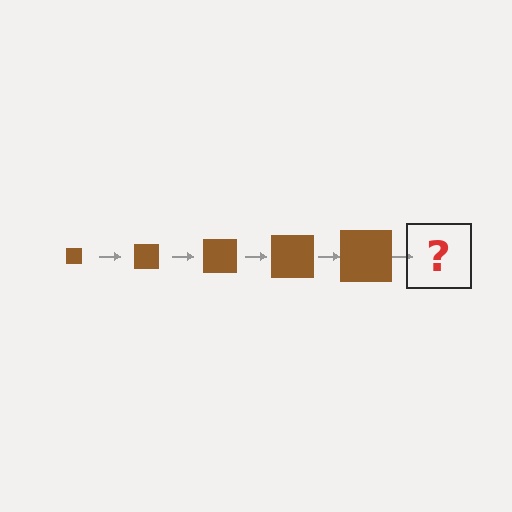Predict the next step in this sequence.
The next step is a brown square, larger than the previous one.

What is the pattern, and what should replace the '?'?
The pattern is that the square gets progressively larger each step. The '?' should be a brown square, larger than the previous one.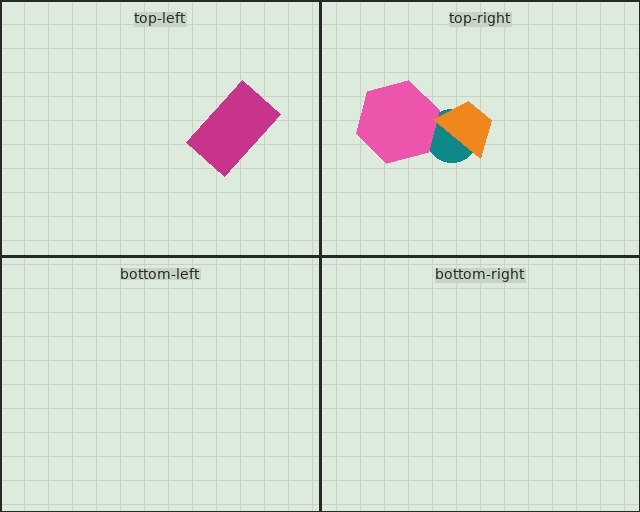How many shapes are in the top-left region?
1.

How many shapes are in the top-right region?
3.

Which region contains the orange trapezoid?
The top-right region.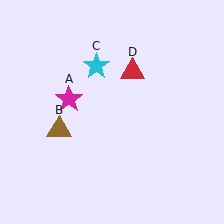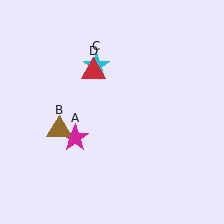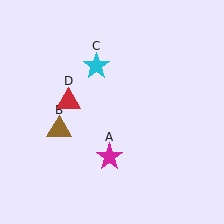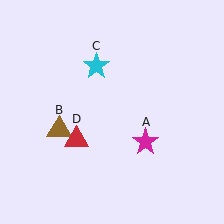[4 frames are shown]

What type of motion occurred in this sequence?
The magenta star (object A), red triangle (object D) rotated counterclockwise around the center of the scene.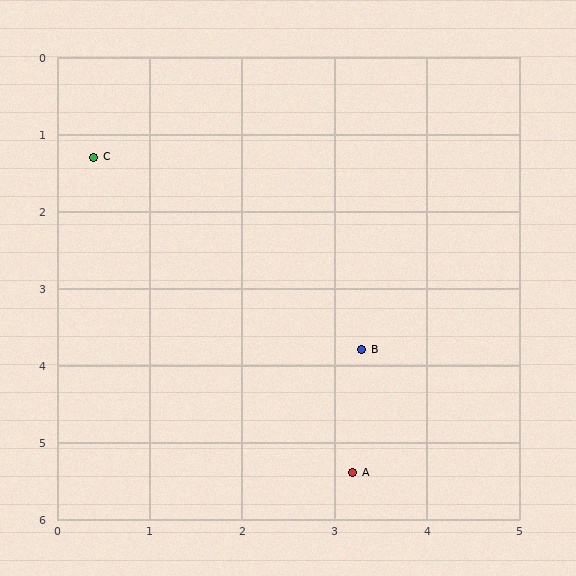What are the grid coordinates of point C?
Point C is at approximately (0.4, 1.3).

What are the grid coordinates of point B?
Point B is at approximately (3.3, 3.8).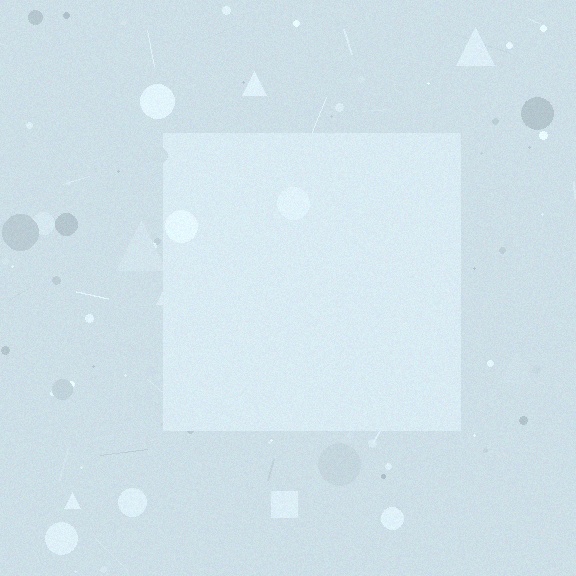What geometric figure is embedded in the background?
A square is embedded in the background.